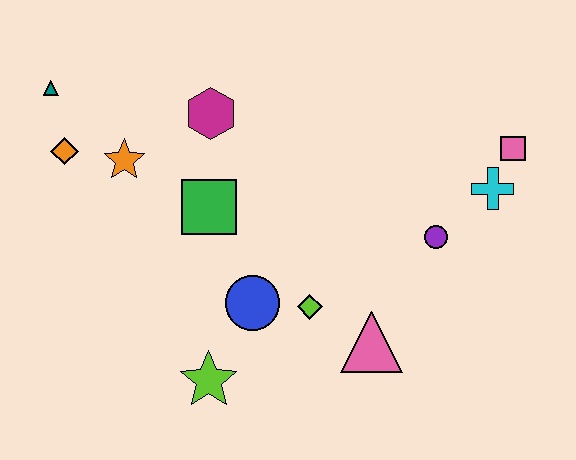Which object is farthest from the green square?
The pink square is farthest from the green square.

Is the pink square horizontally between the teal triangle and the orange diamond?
No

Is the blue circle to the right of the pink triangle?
No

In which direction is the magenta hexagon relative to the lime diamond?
The magenta hexagon is above the lime diamond.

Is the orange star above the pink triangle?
Yes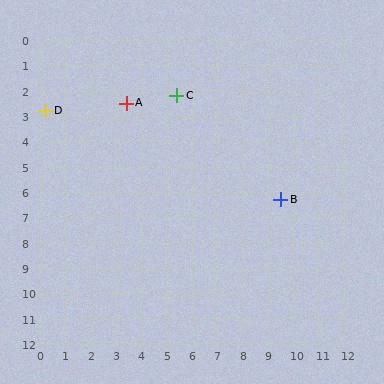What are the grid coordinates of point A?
Point A is at approximately (3.4, 2.5).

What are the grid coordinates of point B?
Point B is at approximately (9.5, 6.3).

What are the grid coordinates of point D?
Point D is at approximately (0.2, 2.8).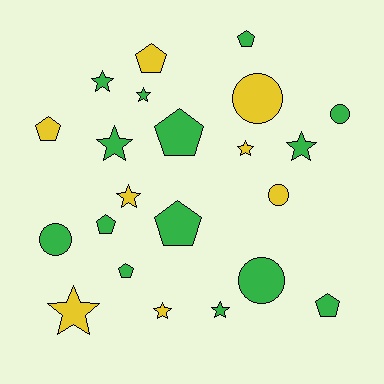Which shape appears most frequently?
Star, with 9 objects.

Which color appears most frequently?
Green, with 14 objects.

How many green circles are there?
There are 3 green circles.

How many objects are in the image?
There are 22 objects.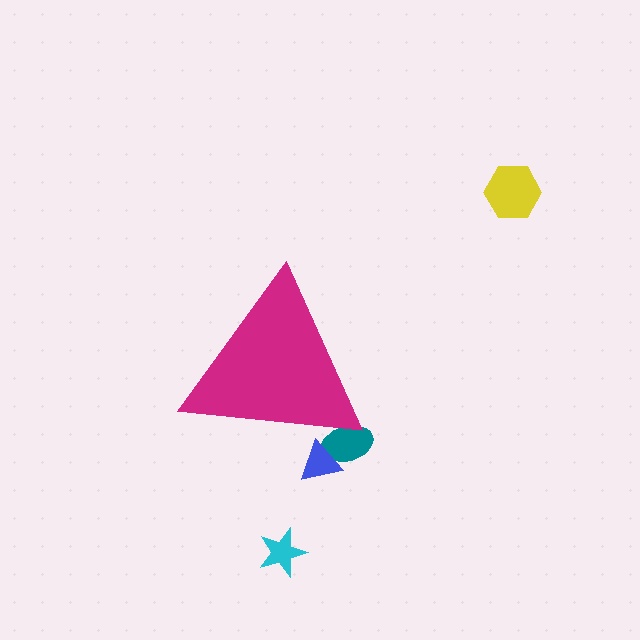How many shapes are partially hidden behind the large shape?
2 shapes are partially hidden.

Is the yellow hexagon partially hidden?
No, the yellow hexagon is fully visible.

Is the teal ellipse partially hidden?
Yes, the teal ellipse is partially hidden behind the magenta triangle.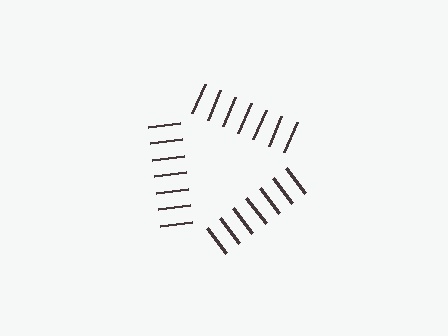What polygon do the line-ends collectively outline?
An illusory triangle — the line segments terminate on its edges but no continuous stroke is drawn.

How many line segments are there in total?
21 — 7 along each of the 3 edges.